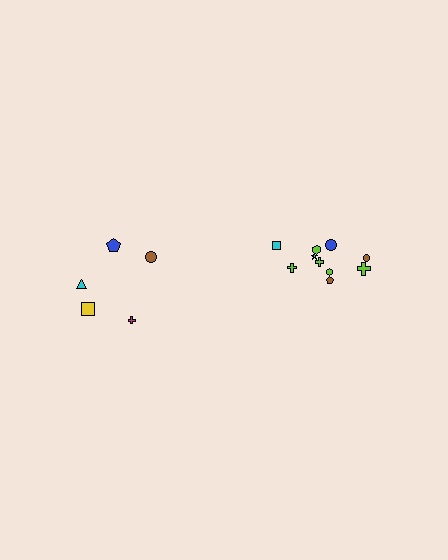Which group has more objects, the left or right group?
The right group.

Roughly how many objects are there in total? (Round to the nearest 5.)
Roughly 15 objects in total.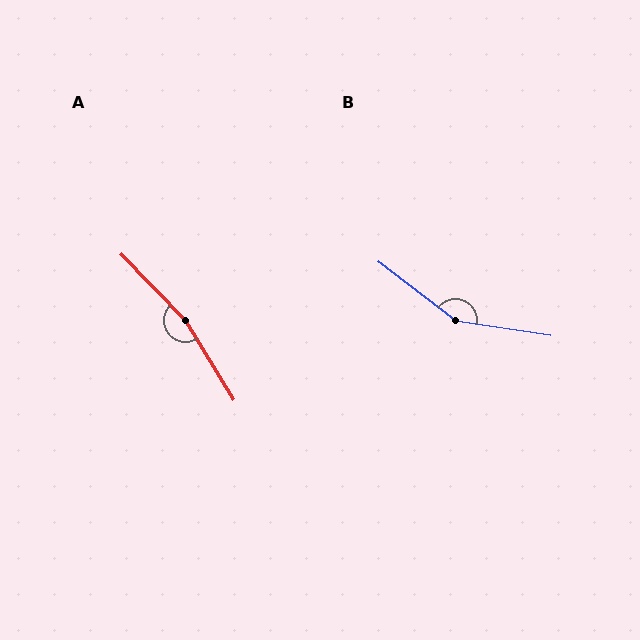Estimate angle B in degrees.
Approximately 151 degrees.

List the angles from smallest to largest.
B (151°), A (167°).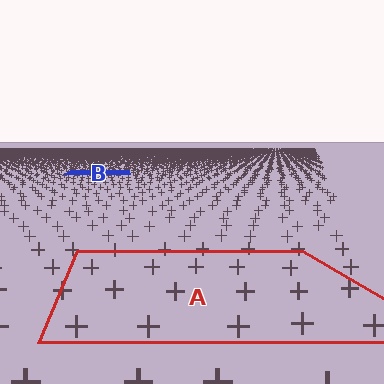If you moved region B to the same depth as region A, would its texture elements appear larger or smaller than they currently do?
They would appear larger. At a closer depth, the same texture elements are projected at a bigger on-screen size.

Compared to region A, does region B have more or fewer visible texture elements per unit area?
Region B has more texture elements per unit area — they are packed more densely because it is farther away.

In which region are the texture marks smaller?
The texture marks are smaller in region B, because it is farther away.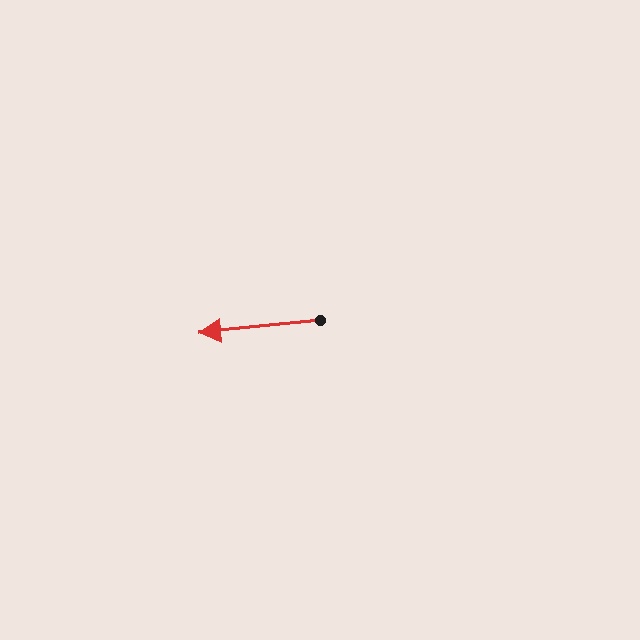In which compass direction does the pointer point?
West.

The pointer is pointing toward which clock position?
Roughly 9 o'clock.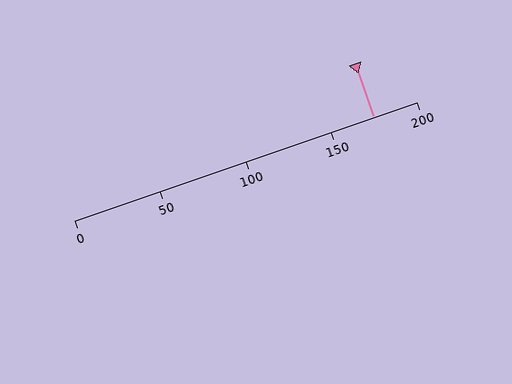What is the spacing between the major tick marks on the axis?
The major ticks are spaced 50 apart.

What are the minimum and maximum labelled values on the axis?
The axis runs from 0 to 200.